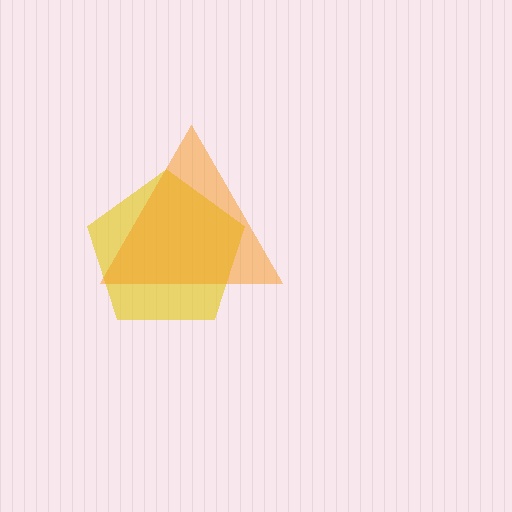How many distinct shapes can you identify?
There are 2 distinct shapes: a yellow pentagon, an orange triangle.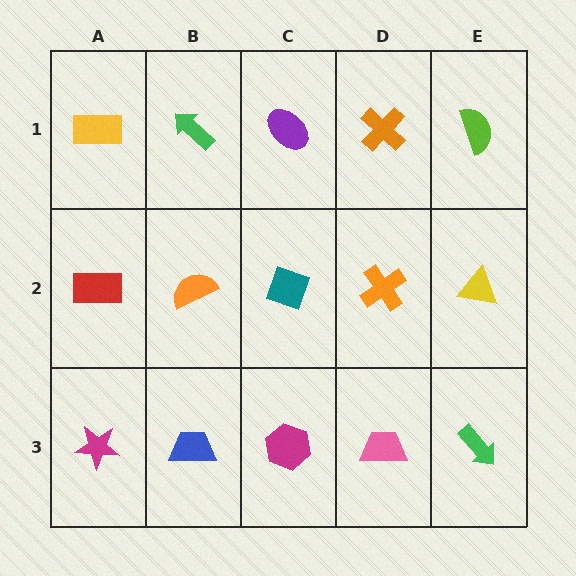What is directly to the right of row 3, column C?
A pink trapezoid.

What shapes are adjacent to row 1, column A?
A red rectangle (row 2, column A), a green arrow (row 1, column B).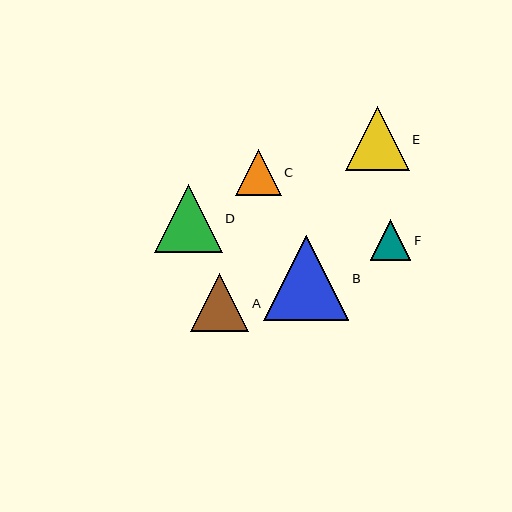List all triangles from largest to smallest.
From largest to smallest: B, D, E, A, C, F.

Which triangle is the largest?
Triangle B is the largest with a size of approximately 85 pixels.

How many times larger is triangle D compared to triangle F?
Triangle D is approximately 1.7 times the size of triangle F.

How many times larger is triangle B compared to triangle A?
Triangle B is approximately 1.5 times the size of triangle A.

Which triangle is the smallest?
Triangle F is the smallest with a size of approximately 41 pixels.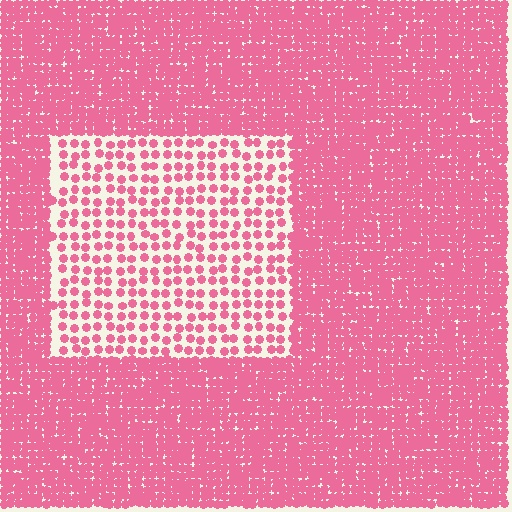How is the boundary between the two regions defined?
The boundary is defined by a change in element density (approximately 2.6x ratio). All elements are the same color, size, and shape.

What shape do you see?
I see a rectangle.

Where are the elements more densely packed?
The elements are more densely packed outside the rectangle boundary.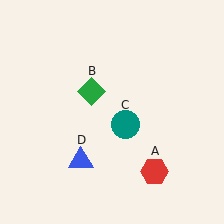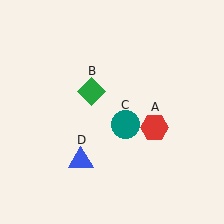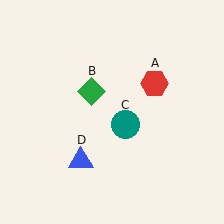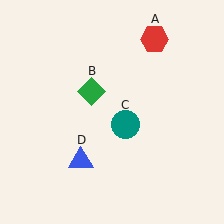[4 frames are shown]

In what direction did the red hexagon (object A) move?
The red hexagon (object A) moved up.